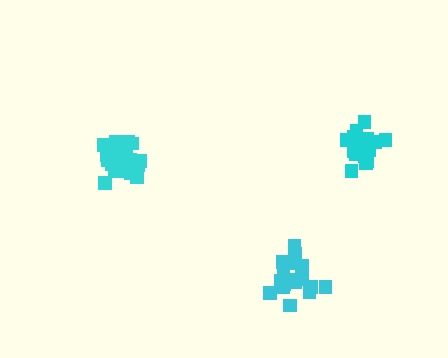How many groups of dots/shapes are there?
There are 3 groups.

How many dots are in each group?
Group 1: 21 dots, Group 2: 17 dots, Group 3: 18 dots (56 total).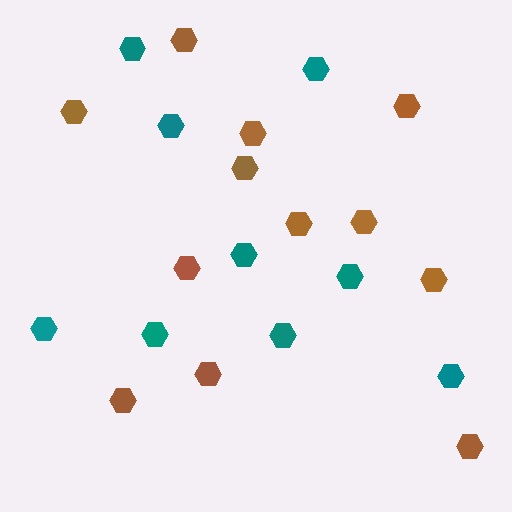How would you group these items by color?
There are 2 groups: one group of teal hexagons (9) and one group of brown hexagons (12).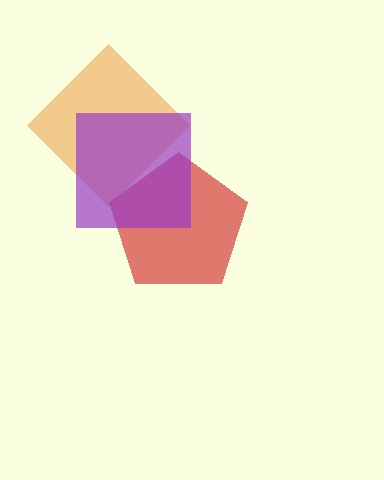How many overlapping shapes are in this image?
There are 3 overlapping shapes in the image.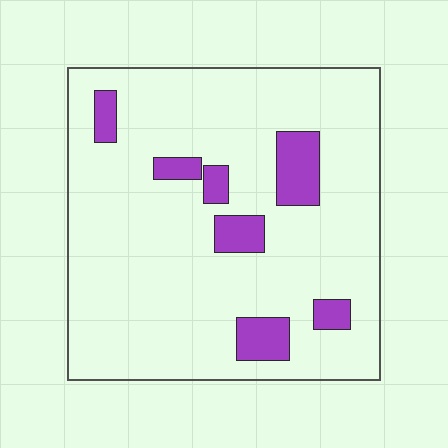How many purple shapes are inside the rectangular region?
7.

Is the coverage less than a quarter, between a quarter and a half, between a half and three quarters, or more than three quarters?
Less than a quarter.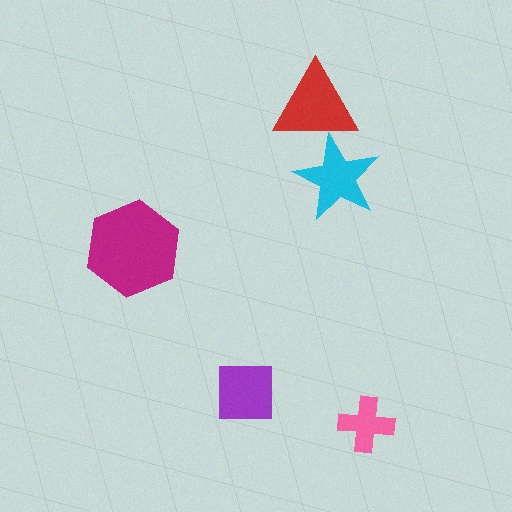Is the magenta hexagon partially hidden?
No, no other shape covers it.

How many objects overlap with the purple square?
0 objects overlap with the purple square.